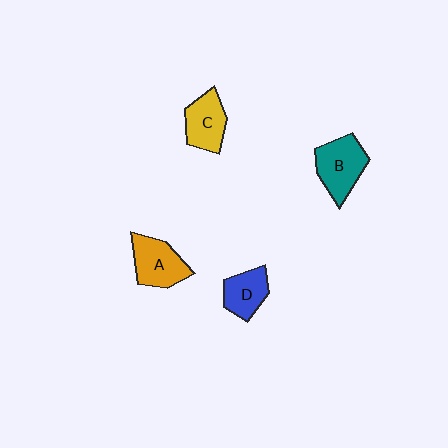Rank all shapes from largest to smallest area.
From largest to smallest: B (teal), A (orange), C (yellow), D (blue).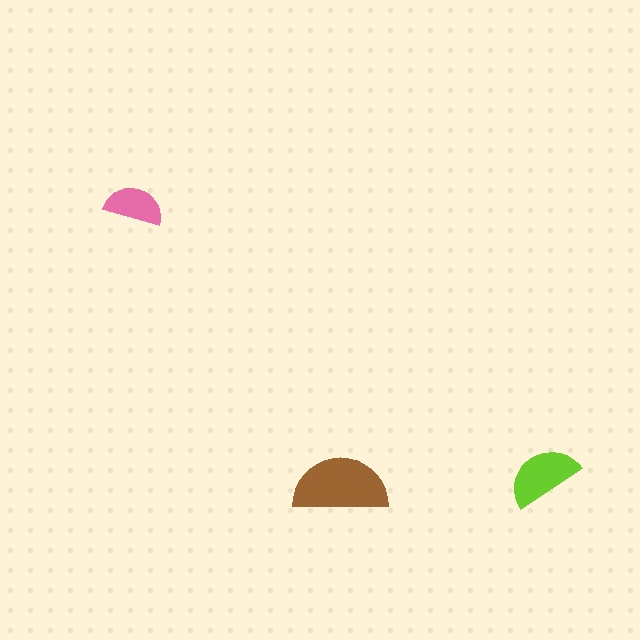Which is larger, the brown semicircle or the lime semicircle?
The brown one.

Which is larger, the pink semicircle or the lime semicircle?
The lime one.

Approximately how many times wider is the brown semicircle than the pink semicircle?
About 1.5 times wider.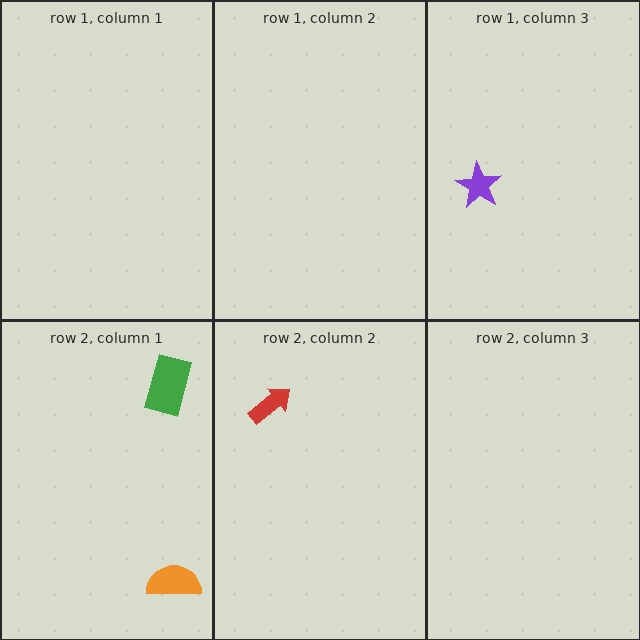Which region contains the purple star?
The row 1, column 3 region.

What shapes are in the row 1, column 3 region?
The purple star.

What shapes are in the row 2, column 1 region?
The orange semicircle, the green rectangle.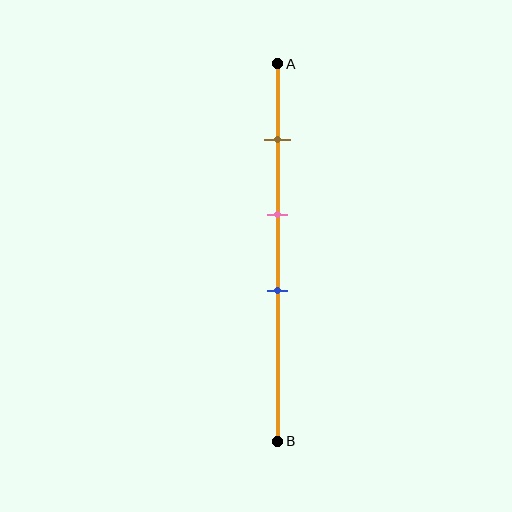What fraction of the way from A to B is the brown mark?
The brown mark is approximately 20% (0.2) of the way from A to B.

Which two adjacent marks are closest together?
The pink and blue marks are the closest adjacent pair.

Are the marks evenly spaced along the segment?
Yes, the marks are approximately evenly spaced.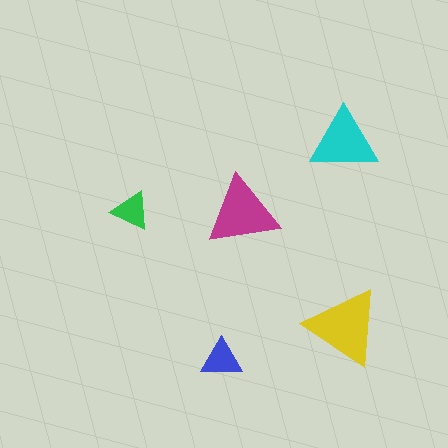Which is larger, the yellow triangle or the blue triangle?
The yellow one.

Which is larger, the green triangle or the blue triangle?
The blue one.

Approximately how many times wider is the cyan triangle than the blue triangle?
About 1.5 times wider.